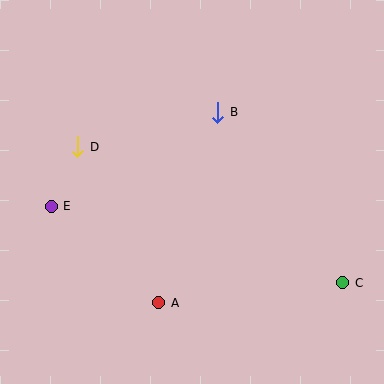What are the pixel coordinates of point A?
Point A is at (159, 303).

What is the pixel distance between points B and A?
The distance between B and A is 199 pixels.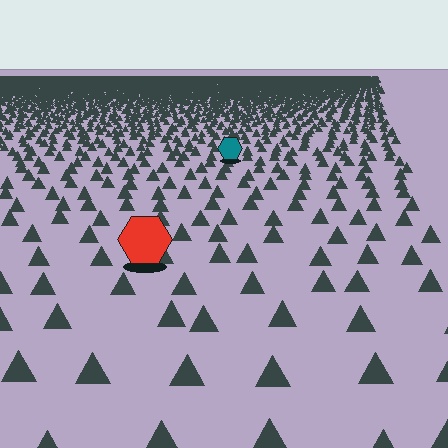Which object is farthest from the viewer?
The teal hexagon is farthest from the viewer. It appears smaller and the ground texture around it is denser.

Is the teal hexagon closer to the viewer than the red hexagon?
No. The red hexagon is closer — you can tell from the texture gradient: the ground texture is coarser near it.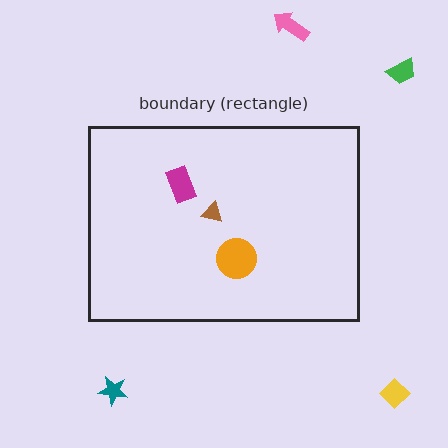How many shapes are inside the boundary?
3 inside, 4 outside.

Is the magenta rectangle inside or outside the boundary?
Inside.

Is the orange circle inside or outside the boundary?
Inside.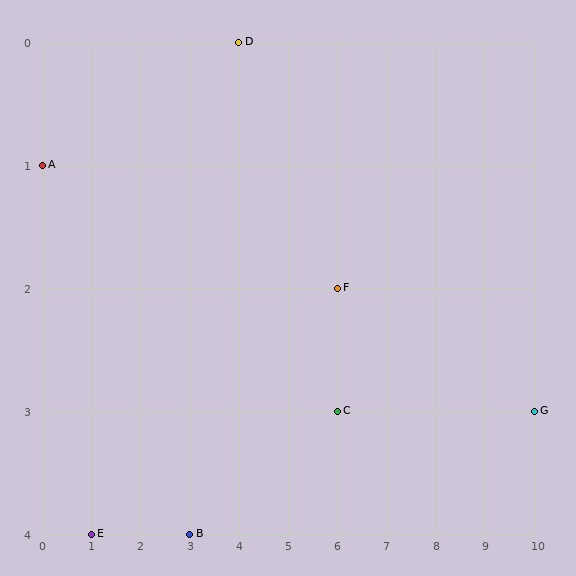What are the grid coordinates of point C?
Point C is at grid coordinates (6, 3).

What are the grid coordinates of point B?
Point B is at grid coordinates (3, 4).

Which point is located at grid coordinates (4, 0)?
Point D is at (4, 0).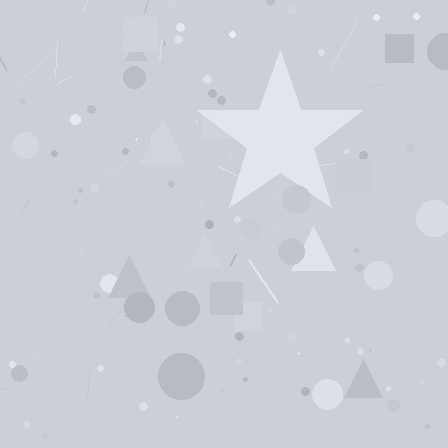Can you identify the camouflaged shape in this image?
The camouflaged shape is a star.